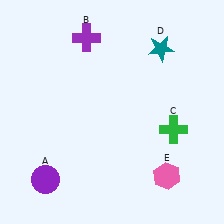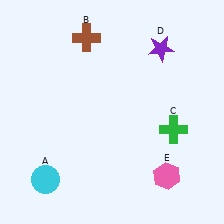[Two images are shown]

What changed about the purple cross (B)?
In Image 1, B is purple. In Image 2, it changed to brown.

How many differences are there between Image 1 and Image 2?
There are 3 differences between the two images.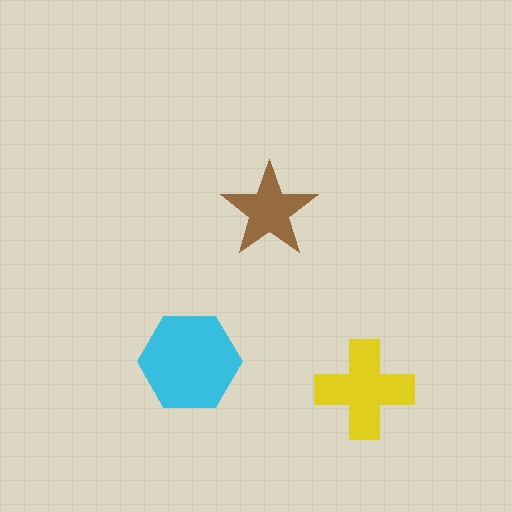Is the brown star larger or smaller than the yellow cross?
Smaller.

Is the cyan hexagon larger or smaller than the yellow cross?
Larger.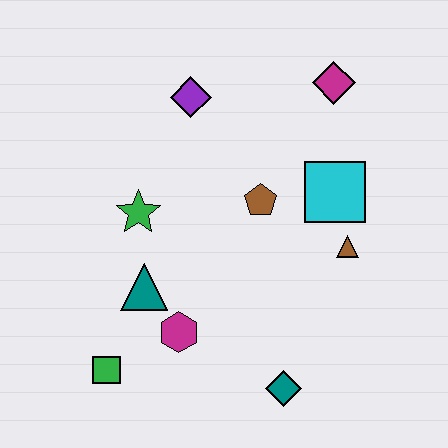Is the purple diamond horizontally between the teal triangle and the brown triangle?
Yes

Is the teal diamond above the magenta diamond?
No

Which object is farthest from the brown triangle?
The green square is farthest from the brown triangle.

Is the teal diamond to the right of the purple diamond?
Yes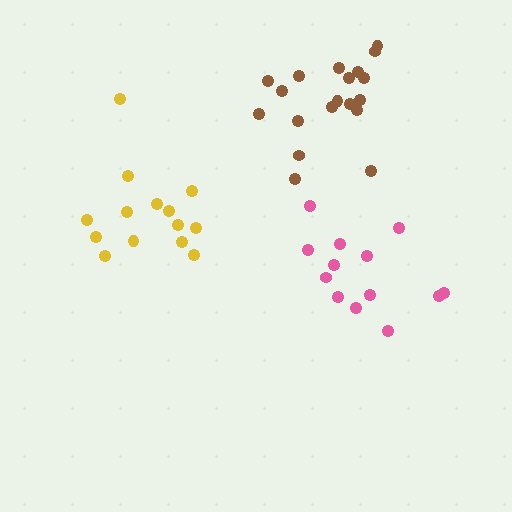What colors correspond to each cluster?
The clusters are colored: pink, yellow, brown.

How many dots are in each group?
Group 1: 13 dots, Group 2: 14 dots, Group 3: 19 dots (46 total).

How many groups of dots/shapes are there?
There are 3 groups.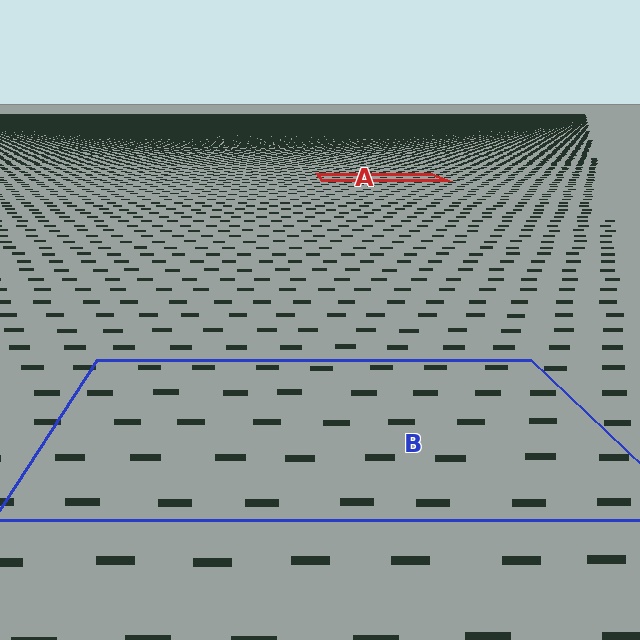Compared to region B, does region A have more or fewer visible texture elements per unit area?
Region A has more texture elements per unit area — they are packed more densely because it is farther away.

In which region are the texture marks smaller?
The texture marks are smaller in region A, because it is farther away.